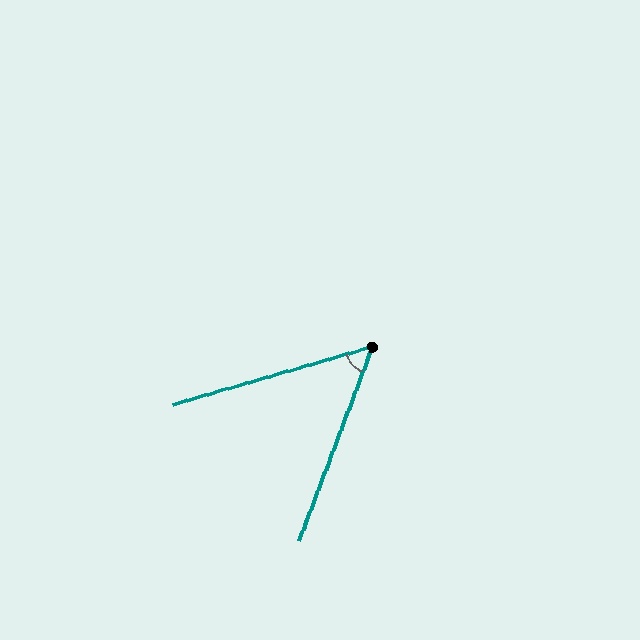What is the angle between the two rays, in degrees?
Approximately 53 degrees.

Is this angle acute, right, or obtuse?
It is acute.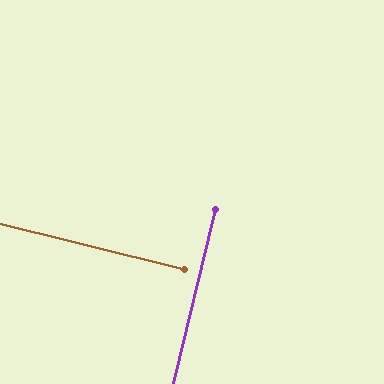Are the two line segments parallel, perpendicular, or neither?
Perpendicular — they meet at approximately 90°.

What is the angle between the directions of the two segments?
Approximately 90 degrees.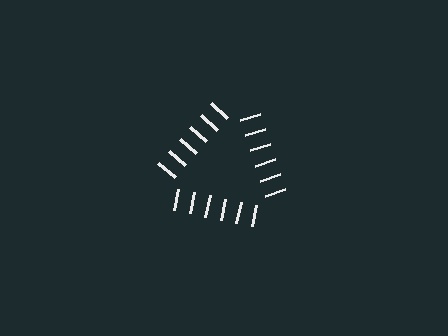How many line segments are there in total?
18 — 6 along each of the 3 edges.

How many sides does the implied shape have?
3 sides — the line-ends trace a triangle.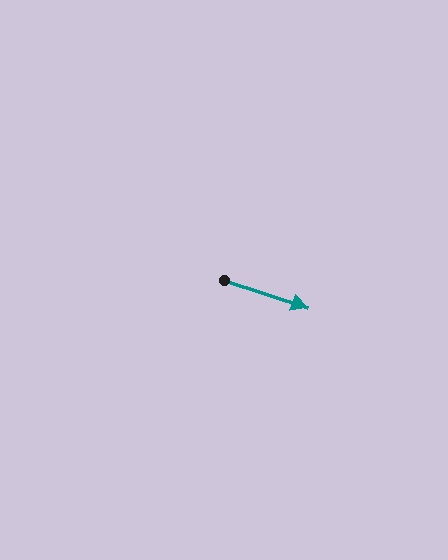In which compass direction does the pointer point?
East.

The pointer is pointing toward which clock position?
Roughly 4 o'clock.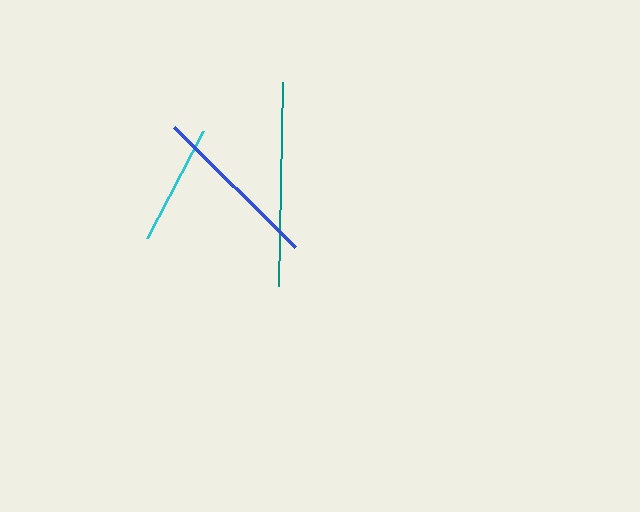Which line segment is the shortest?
The cyan line is the shortest at approximately 121 pixels.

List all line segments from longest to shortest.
From longest to shortest: teal, blue, cyan.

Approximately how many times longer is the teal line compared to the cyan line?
The teal line is approximately 1.7 times the length of the cyan line.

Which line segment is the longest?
The teal line is the longest at approximately 203 pixels.